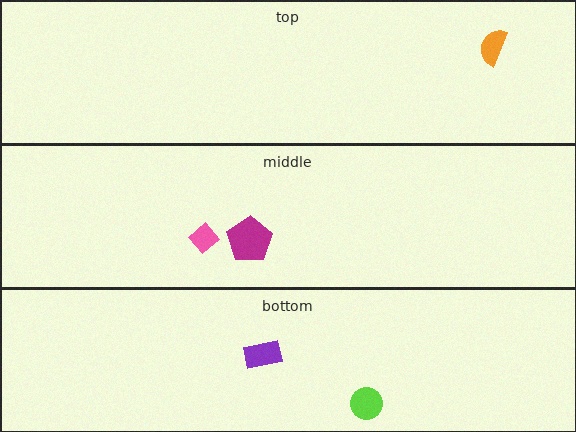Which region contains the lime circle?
The bottom region.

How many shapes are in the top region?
1.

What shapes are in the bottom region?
The lime circle, the purple rectangle.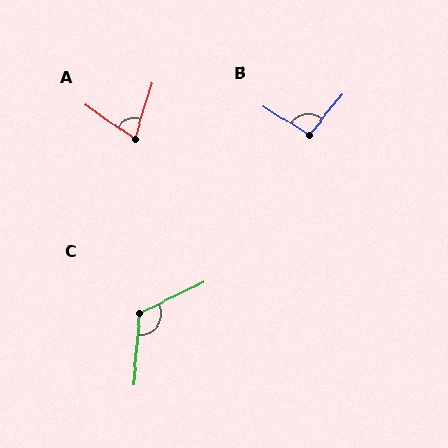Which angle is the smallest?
A, at approximately 72 degrees.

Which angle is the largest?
C, at approximately 121 degrees.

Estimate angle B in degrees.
Approximately 97 degrees.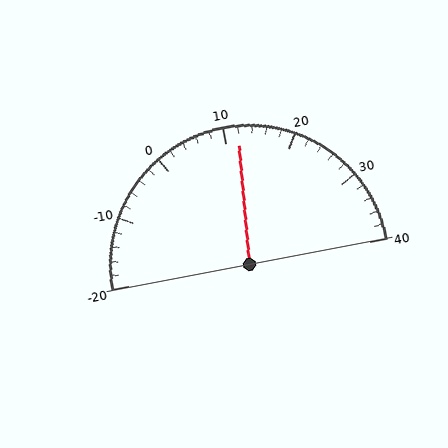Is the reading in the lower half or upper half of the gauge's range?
The reading is in the upper half of the range (-20 to 40).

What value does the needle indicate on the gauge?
The needle indicates approximately 12.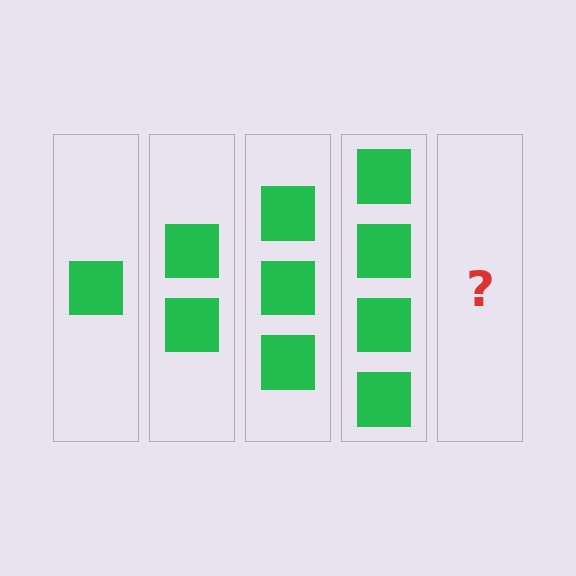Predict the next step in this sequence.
The next step is 5 squares.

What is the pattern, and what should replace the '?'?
The pattern is that each step adds one more square. The '?' should be 5 squares.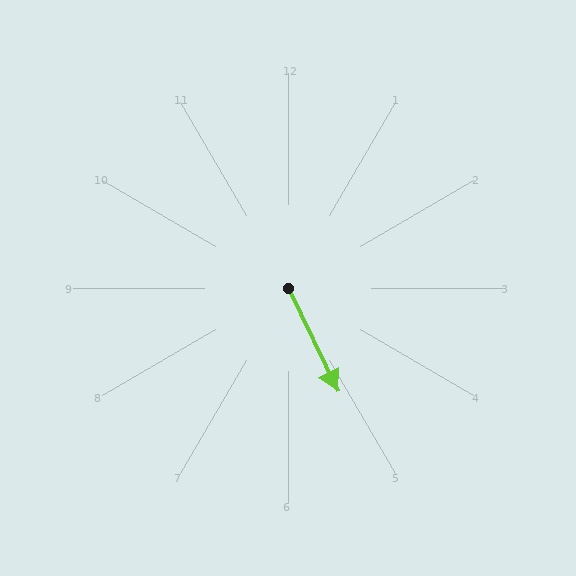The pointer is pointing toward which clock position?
Roughly 5 o'clock.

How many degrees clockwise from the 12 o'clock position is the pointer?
Approximately 154 degrees.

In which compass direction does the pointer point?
Southeast.